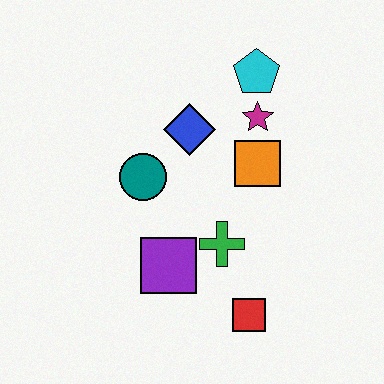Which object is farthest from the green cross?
The cyan pentagon is farthest from the green cross.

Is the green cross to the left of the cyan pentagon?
Yes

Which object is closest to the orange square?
The magenta star is closest to the orange square.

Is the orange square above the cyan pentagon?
No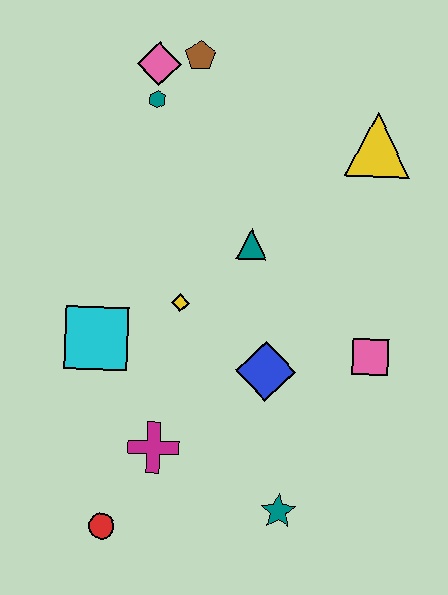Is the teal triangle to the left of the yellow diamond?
No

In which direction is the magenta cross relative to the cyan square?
The magenta cross is below the cyan square.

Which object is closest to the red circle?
The magenta cross is closest to the red circle.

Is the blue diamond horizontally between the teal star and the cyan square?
Yes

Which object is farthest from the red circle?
The brown pentagon is farthest from the red circle.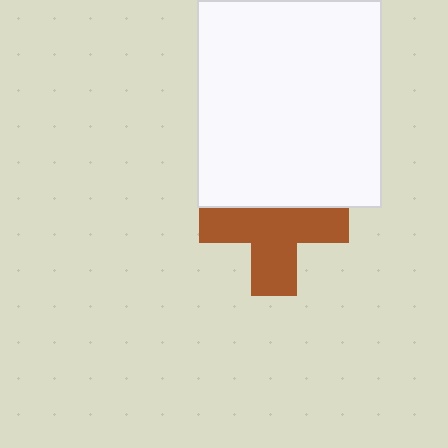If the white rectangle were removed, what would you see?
You would see the complete brown cross.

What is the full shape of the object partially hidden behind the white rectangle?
The partially hidden object is a brown cross.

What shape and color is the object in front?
The object in front is a white rectangle.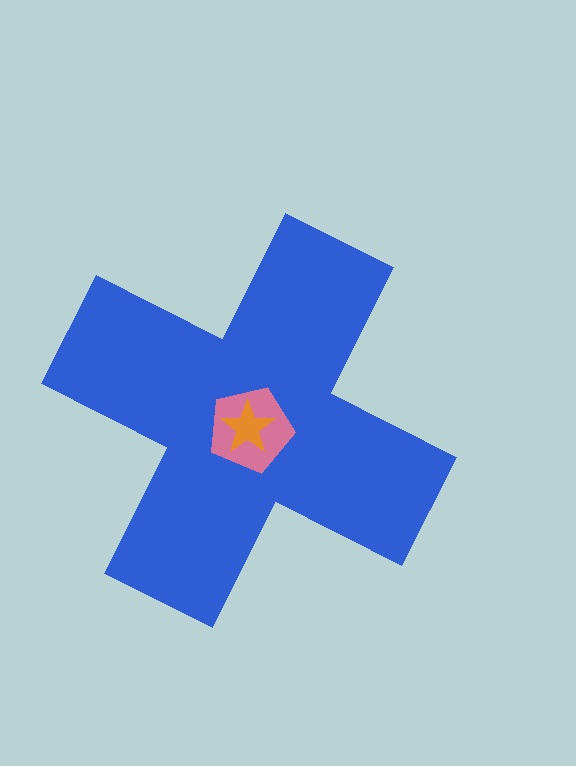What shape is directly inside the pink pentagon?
The orange star.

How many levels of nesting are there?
3.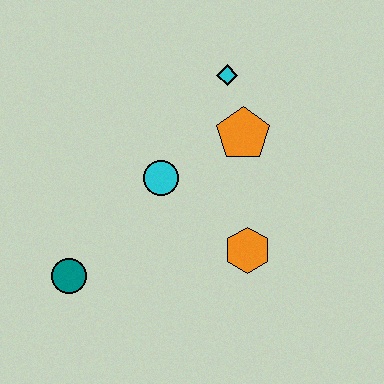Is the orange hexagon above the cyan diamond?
No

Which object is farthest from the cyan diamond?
The teal circle is farthest from the cyan diamond.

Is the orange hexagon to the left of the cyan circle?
No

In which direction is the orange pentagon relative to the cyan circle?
The orange pentagon is to the right of the cyan circle.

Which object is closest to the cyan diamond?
The orange pentagon is closest to the cyan diamond.